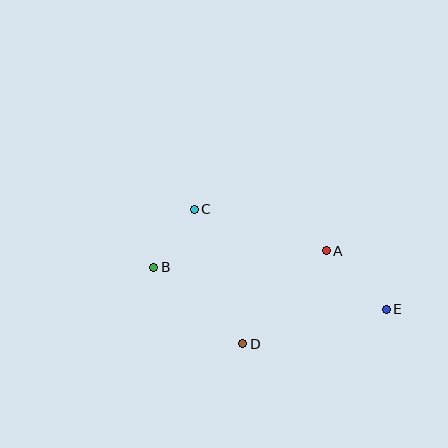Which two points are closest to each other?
Points B and C are closest to each other.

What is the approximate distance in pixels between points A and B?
The distance between A and B is approximately 174 pixels.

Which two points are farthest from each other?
Points B and E are farthest from each other.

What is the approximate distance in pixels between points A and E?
The distance between A and E is approximately 84 pixels.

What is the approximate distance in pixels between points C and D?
The distance between C and D is approximately 143 pixels.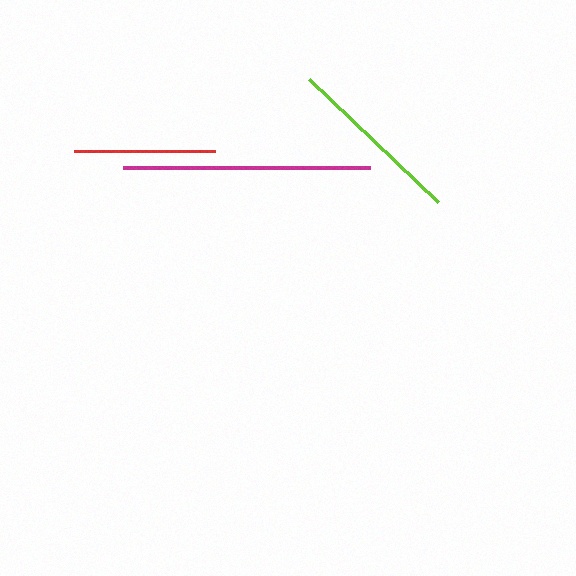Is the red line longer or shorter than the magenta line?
The magenta line is longer than the red line.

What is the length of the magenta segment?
The magenta segment is approximately 247 pixels long.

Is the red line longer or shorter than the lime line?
The lime line is longer than the red line.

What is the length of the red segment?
The red segment is approximately 141 pixels long.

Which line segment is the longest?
The magenta line is the longest at approximately 247 pixels.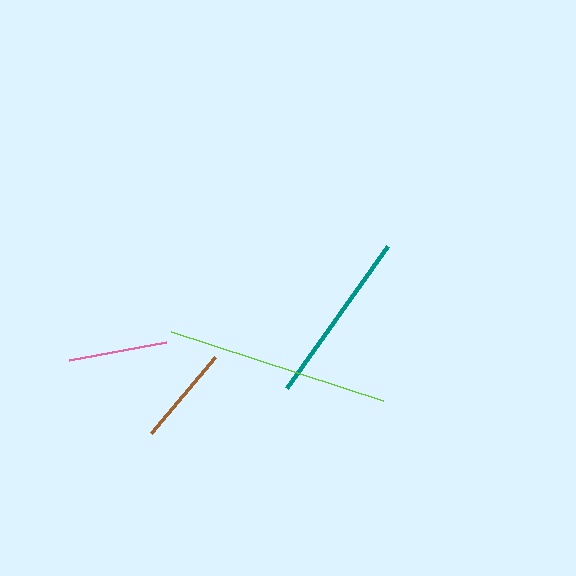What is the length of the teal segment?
The teal segment is approximately 174 pixels long.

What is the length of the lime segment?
The lime segment is approximately 223 pixels long.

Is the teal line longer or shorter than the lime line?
The lime line is longer than the teal line.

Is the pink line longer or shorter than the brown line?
The pink line is longer than the brown line.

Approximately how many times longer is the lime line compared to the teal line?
The lime line is approximately 1.3 times the length of the teal line.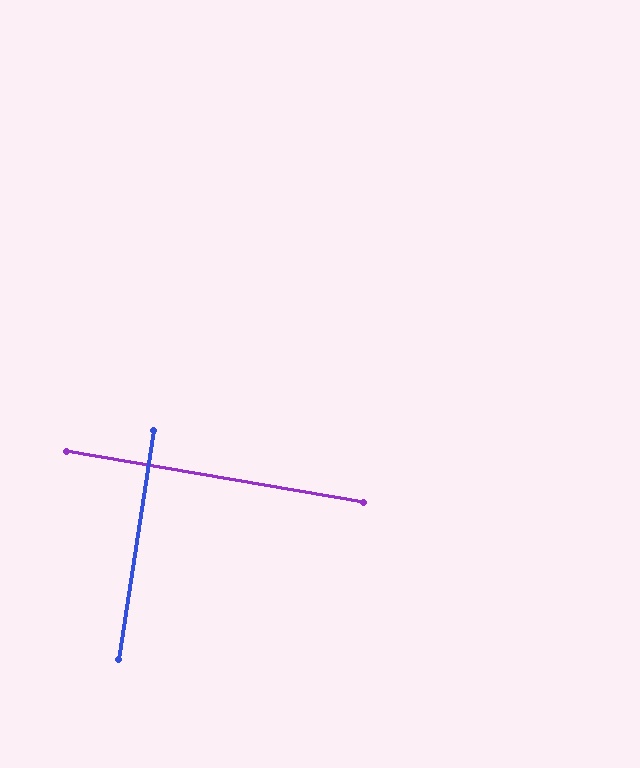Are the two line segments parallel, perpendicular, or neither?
Perpendicular — they meet at approximately 89°.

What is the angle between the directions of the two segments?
Approximately 89 degrees.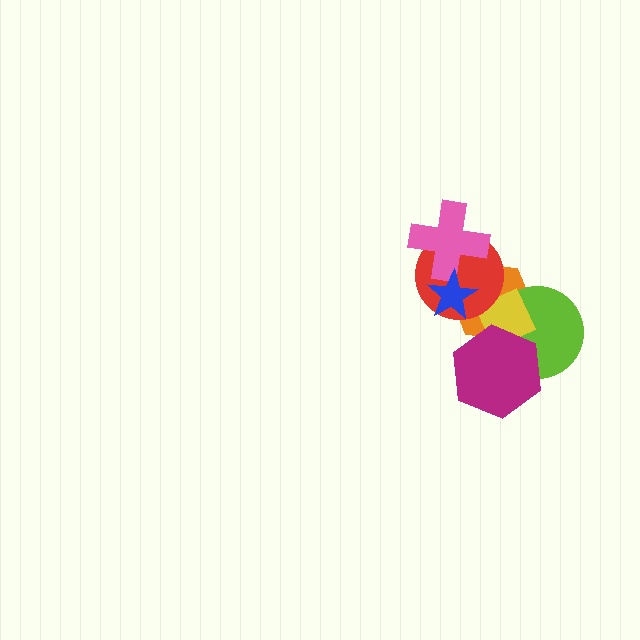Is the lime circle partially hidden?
Yes, it is partially covered by another shape.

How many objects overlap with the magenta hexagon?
3 objects overlap with the magenta hexagon.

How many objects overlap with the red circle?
4 objects overlap with the red circle.